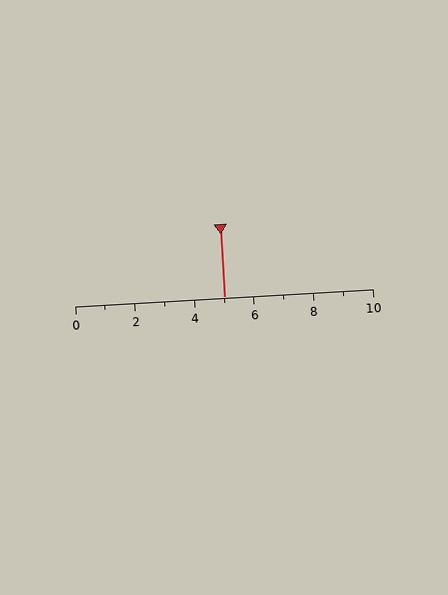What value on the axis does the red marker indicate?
The marker indicates approximately 5.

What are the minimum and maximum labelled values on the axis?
The axis runs from 0 to 10.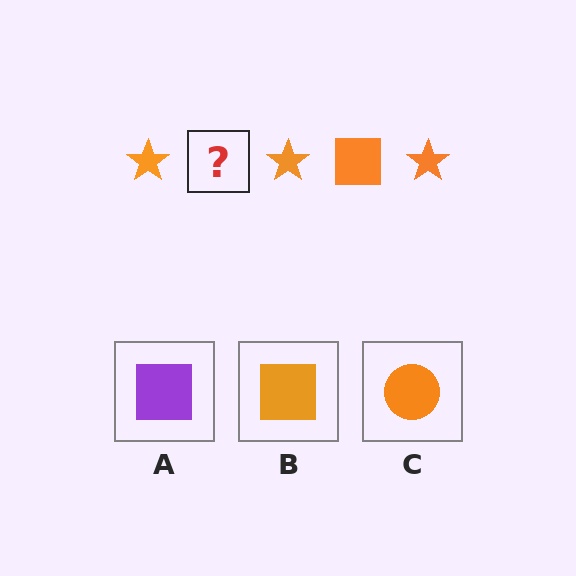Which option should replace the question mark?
Option B.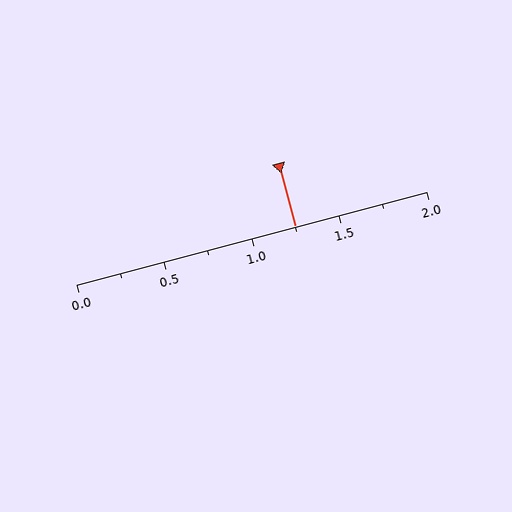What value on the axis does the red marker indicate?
The marker indicates approximately 1.25.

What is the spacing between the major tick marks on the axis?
The major ticks are spaced 0.5 apart.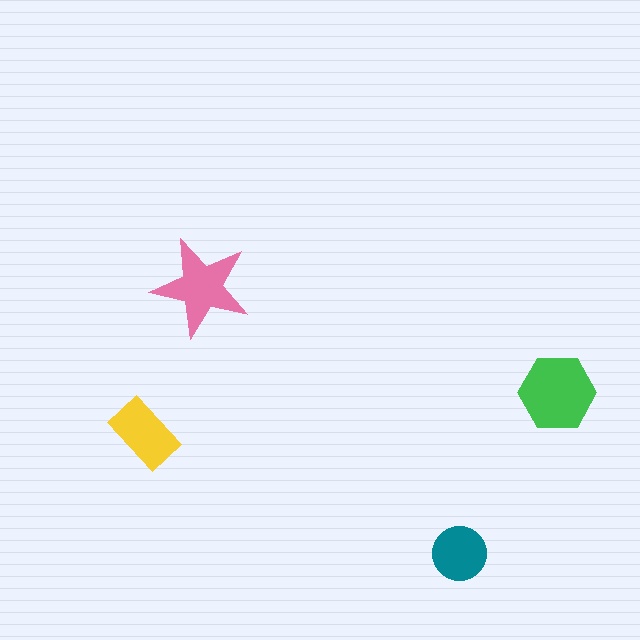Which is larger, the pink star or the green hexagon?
The green hexagon.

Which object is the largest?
The green hexagon.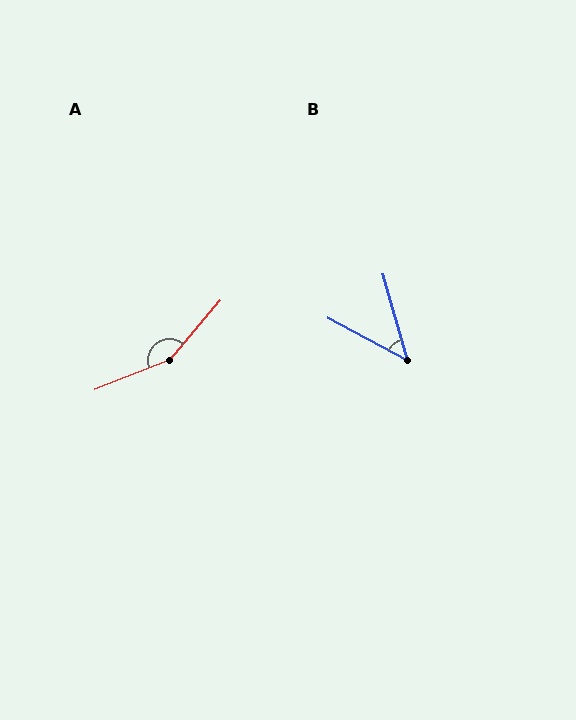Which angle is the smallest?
B, at approximately 46 degrees.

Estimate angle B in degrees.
Approximately 46 degrees.